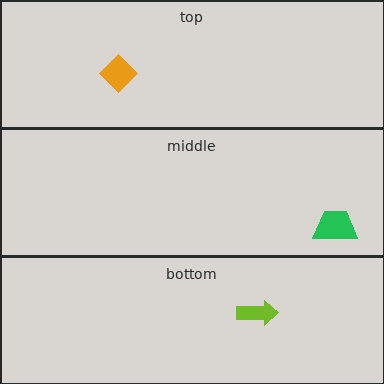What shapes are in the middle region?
The green trapezoid.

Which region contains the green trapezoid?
The middle region.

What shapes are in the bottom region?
The lime arrow.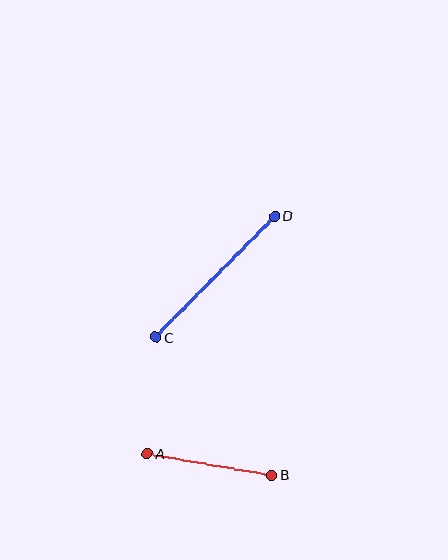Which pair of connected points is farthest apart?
Points C and D are farthest apart.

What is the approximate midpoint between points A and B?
The midpoint is at approximately (209, 464) pixels.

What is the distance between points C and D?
The distance is approximately 169 pixels.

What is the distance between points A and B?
The distance is approximately 126 pixels.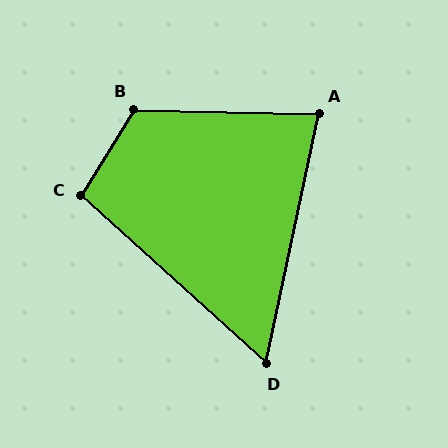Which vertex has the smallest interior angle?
D, at approximately 60 degrees.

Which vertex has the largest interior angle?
B, at approximately 120 degrees.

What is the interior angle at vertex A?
Approximately 79 degrees (acute).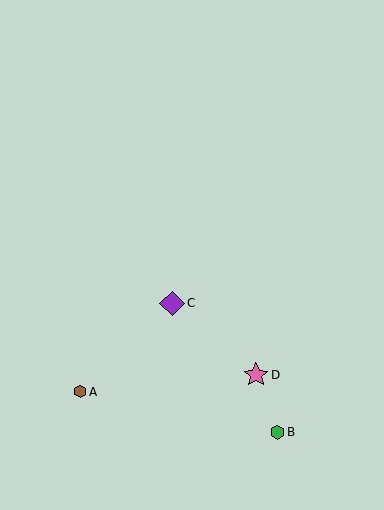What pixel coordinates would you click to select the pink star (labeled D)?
Click at (256, 375) to select the pink star D.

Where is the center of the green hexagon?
The center of the green hexagon is at (277, 432).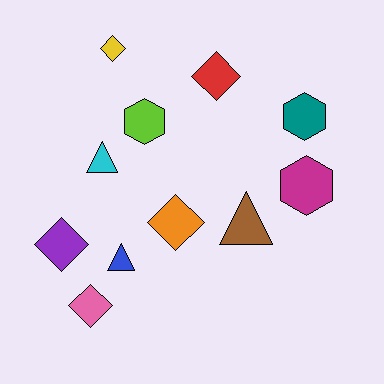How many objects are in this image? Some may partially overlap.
There are 11 objects.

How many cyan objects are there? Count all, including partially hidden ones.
There is 1 cyan object.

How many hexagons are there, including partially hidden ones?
There are 3 hexagons.